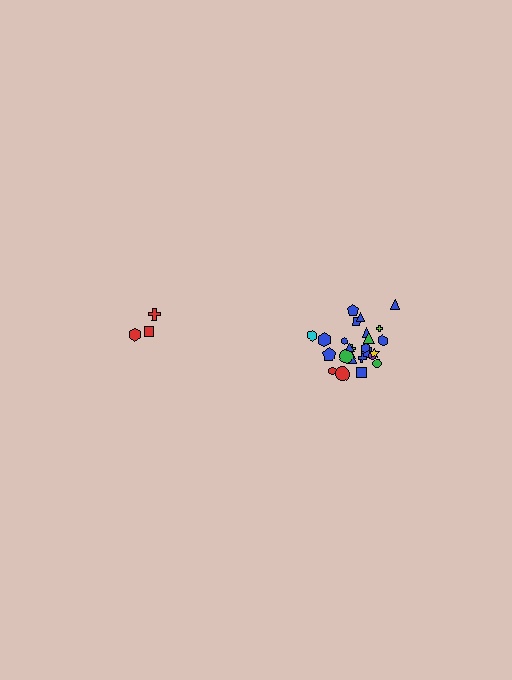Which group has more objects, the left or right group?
The right group.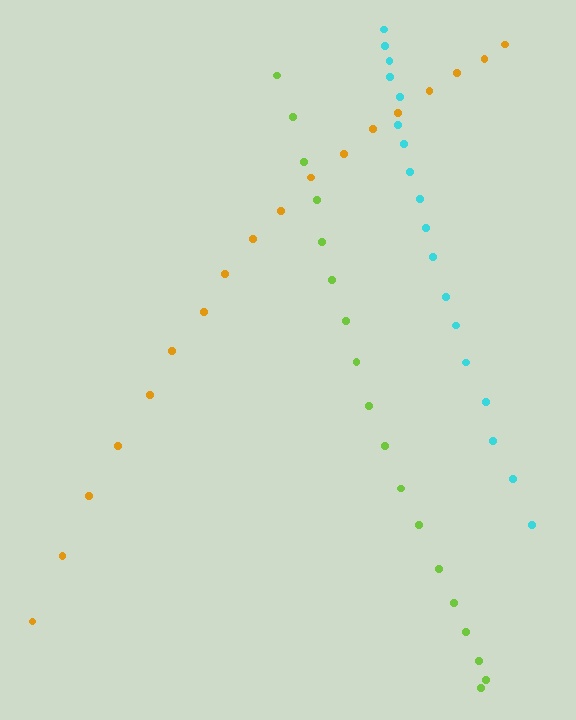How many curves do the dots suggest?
There are 3 distinct paths.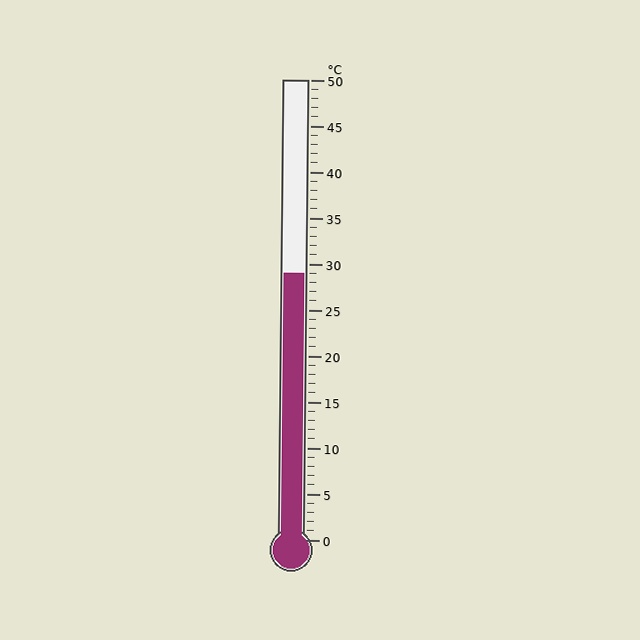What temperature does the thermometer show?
The thermometer shows approximately 29°C.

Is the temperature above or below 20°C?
The temperature is above 20°C.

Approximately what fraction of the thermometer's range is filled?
The thermometer is filled to approximately 60% of its range.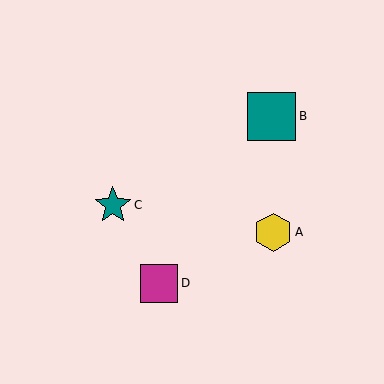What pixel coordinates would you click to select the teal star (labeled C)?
Click at (113, 205) to select the teal star C.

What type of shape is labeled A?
Shape A is a yellow hexagon.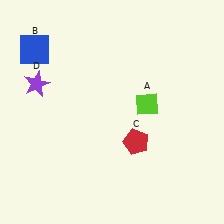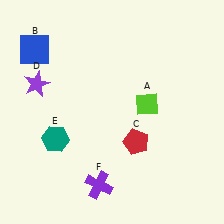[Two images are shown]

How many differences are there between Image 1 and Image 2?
There are 2 differences between the two images.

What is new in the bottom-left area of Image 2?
A purple cross (F) was added in the bottom-left area of Image 2.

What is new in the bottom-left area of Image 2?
A teal hexagon (E) was added in the bottom-left area of Image 2.